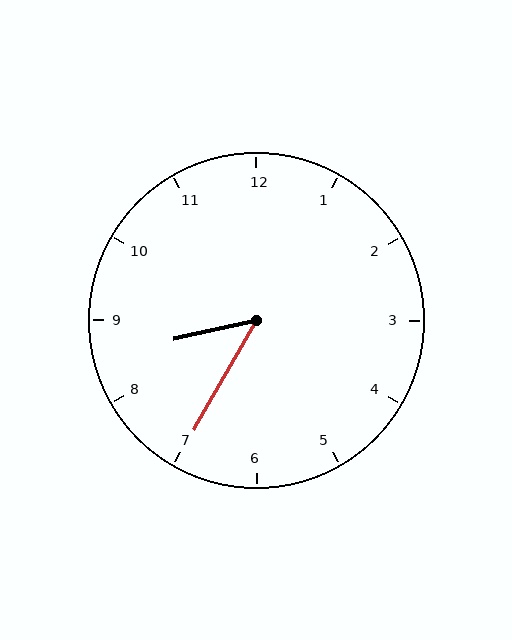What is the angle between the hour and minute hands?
Approximately 48 degrees.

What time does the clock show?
8:35.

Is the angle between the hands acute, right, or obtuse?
It is acute.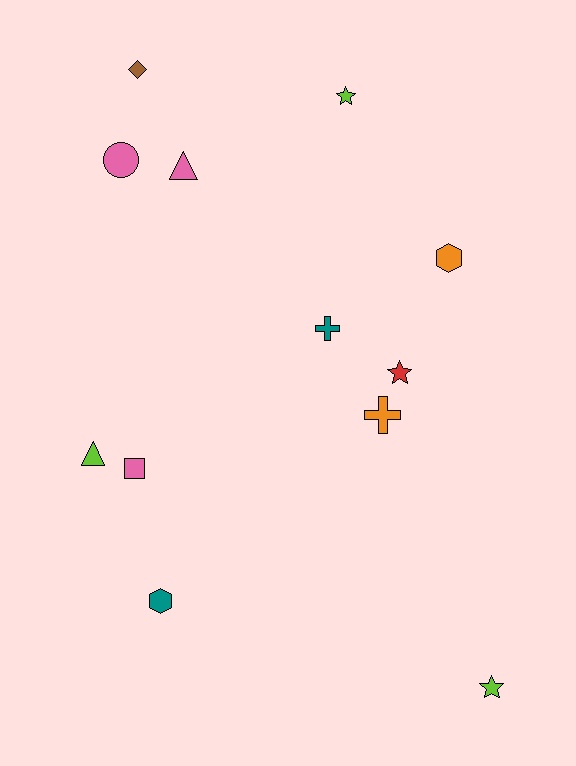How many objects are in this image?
There are 12 objects.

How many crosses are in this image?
There are 2 crosses.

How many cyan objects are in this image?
There are no cyan objects.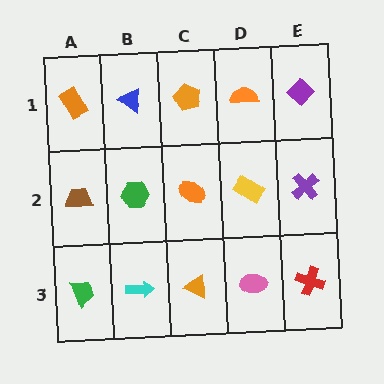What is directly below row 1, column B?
A green hexagon.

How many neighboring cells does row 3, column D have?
3.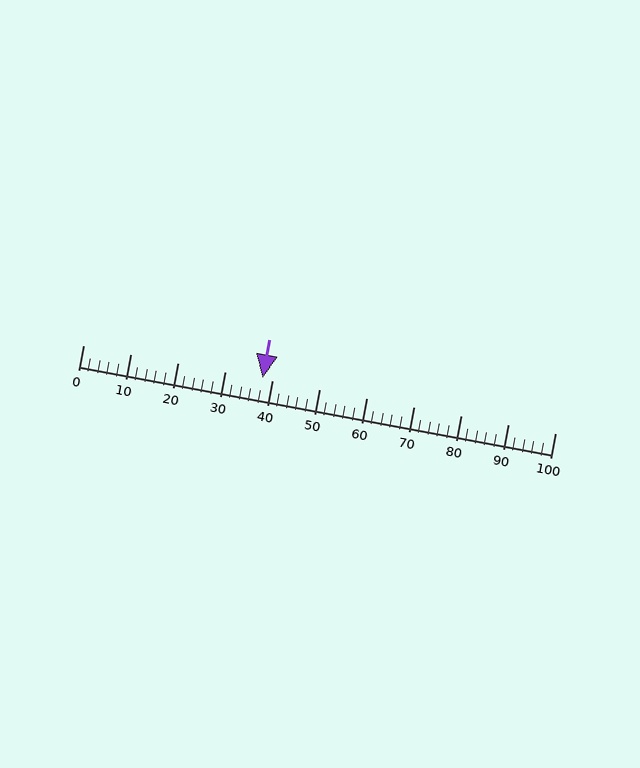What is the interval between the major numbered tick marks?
The major tick marks are spaced 10 units apart.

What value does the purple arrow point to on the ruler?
The purple arrow points to approximately 38.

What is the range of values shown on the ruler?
The ruler shows values from 0 to 100.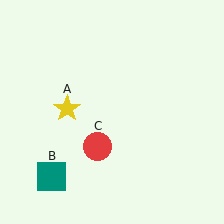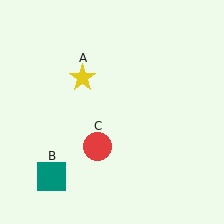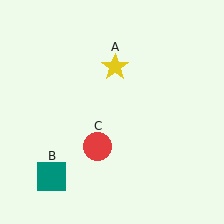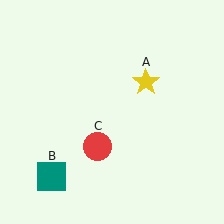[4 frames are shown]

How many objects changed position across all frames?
1 object changed position: yellow star (object A).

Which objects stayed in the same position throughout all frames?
Teal square (object B) and red circle (object C) remained stationary.